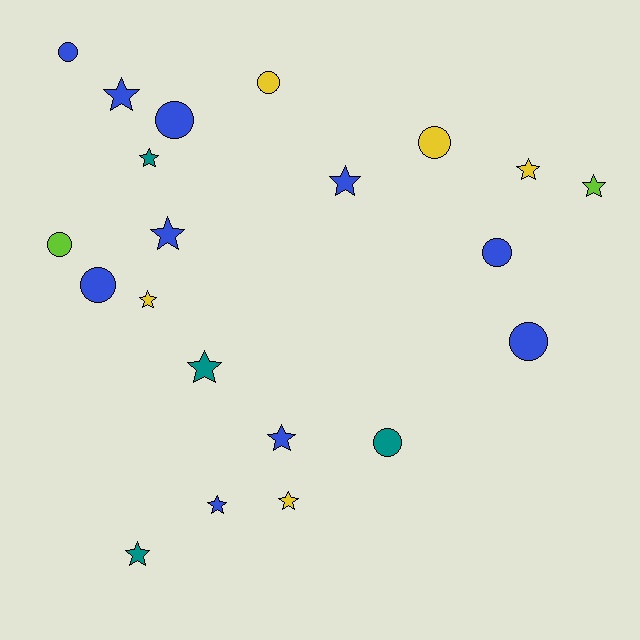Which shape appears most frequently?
Star, with 12 objects.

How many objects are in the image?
There are 21 objects.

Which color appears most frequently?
Blue, with 10 objects.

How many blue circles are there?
There are 5 blue circles.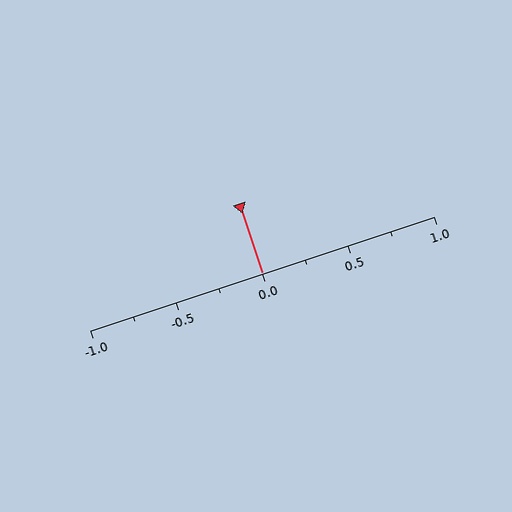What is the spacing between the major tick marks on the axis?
The major ticks are spaced 0.5 apart.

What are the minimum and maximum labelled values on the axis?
The axis runs from -1.0 to 1.0.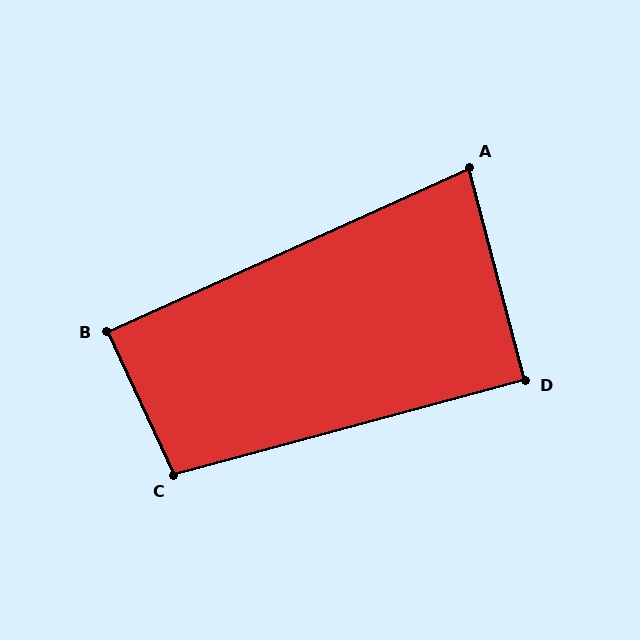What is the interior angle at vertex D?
Approximately 91 degrees (approximately right).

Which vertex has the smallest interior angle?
A, at approximately 80 degrees.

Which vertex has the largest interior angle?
C, at approximately 100 degrees.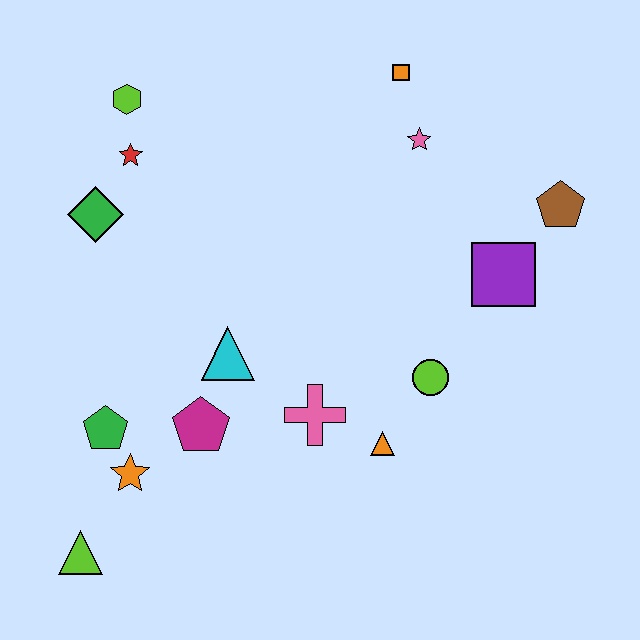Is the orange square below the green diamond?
No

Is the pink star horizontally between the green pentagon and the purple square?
Yes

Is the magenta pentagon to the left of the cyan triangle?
Yes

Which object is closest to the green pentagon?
The orange star is closest to the green pentagon.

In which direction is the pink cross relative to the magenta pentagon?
The pink cross is to the right of the magenta pentagon.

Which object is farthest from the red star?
The brown pentagon is farthest from the red star.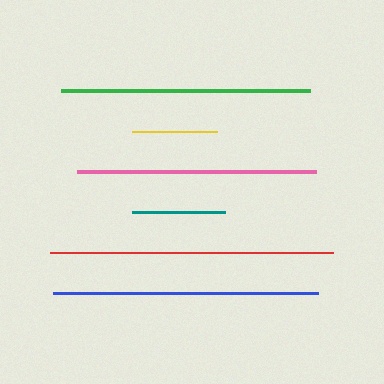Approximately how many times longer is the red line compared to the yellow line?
The red line is approximately 3.3 times the length of the yellow line.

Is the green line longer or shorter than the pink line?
The green line is longer than the pink line.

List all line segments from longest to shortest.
From longest to shortest: red, blue, green, pink, teal, yellow.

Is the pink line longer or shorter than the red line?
The red line is longer than the pink line.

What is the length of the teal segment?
The teal segment is approximately 93 pixels long.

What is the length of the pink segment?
The pink segment is approximately 239 pixels long.